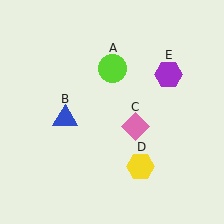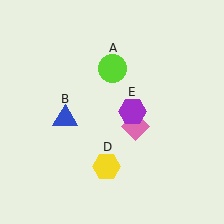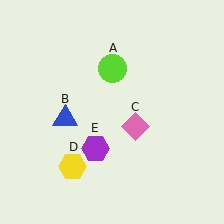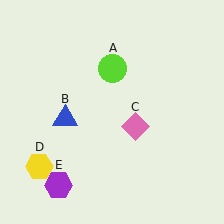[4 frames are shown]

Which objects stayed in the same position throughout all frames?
Lime circle (object A) and blue triangle (object B) and pink diamond (object C) remained stationary.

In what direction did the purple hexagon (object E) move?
The purple hexagon (object E) moved down and to the left.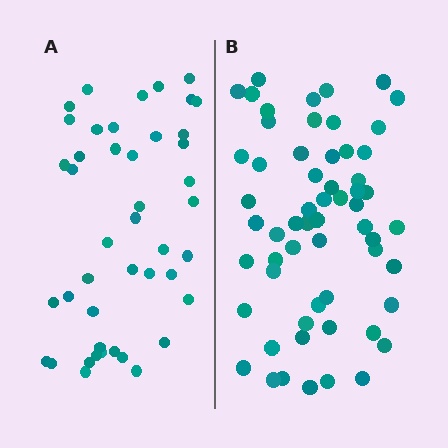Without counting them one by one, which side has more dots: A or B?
Region B (the right region) has more dots.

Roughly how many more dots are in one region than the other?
Region B has approximately 15 more dots than region A.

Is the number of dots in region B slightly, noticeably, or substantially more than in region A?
Region B has noticeably more, but not dramatically so. The ratio is roughly 1.3 to 1.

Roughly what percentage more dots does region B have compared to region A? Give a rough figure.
About 35% more.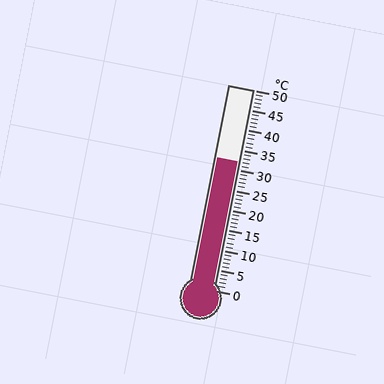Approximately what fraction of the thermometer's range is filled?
The thermometer is filled to approximately 65% of its range.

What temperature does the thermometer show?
The thermometer shows approximately 32°C.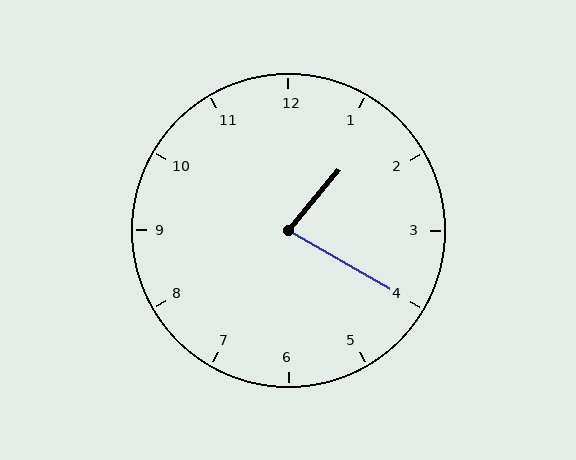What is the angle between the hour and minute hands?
Approximately 80 degrees.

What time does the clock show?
1:20.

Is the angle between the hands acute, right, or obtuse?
It is acute.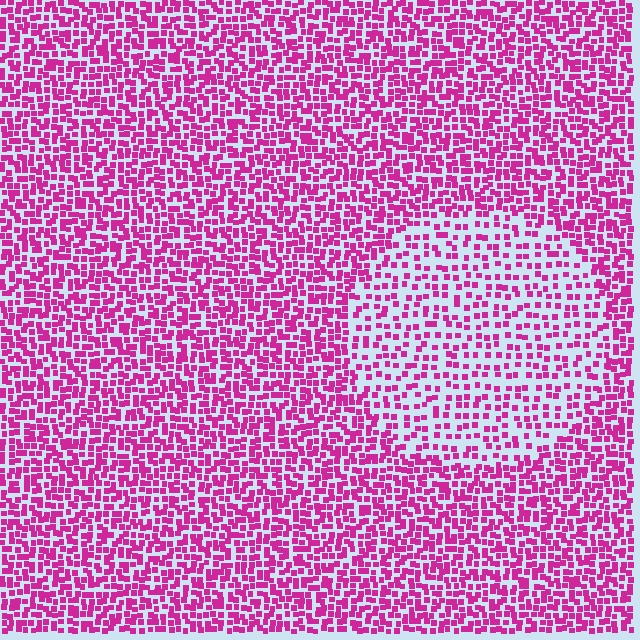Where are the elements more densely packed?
The elements are more densely packed outside the circle boundary.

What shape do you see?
I see a circle.